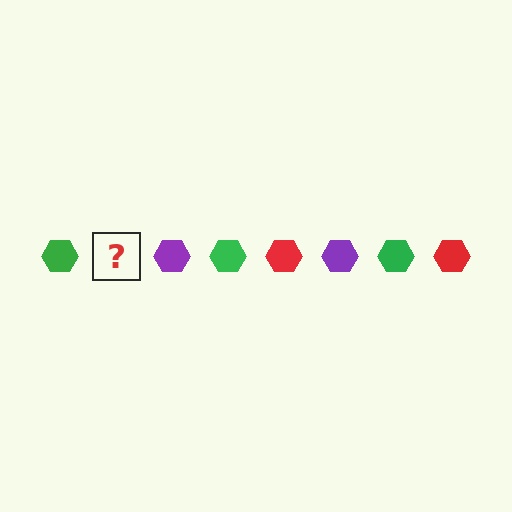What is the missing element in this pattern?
The missing element is a red hexagon.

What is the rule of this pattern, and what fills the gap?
The rule is that the pattern cycles through green, red, purple hexagons. The gap should be filled with a red hexagon.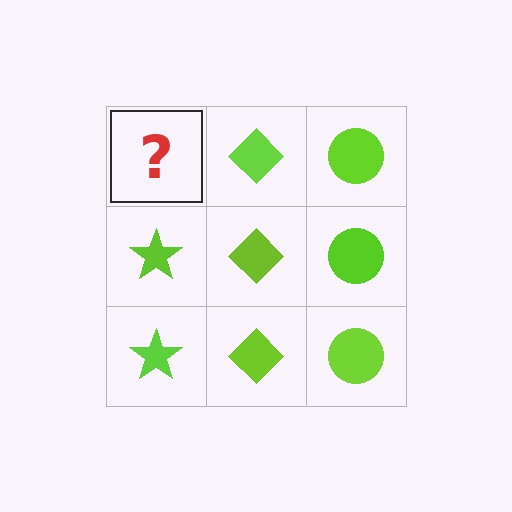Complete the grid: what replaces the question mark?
The question mark should be replaced with a lime star.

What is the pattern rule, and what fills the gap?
The rule is that each column has a consistent shape. The gap should be filled with a lime star.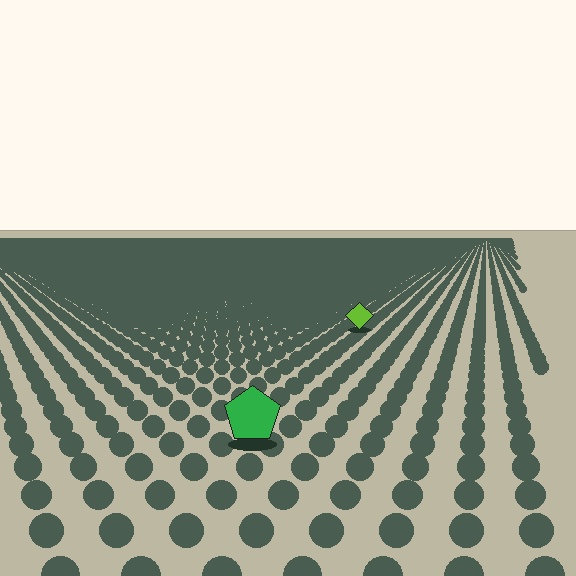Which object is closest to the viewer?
The green pentagon is closest. The texture marks near it are larger and more spread out.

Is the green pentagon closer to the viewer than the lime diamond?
Yes. The green pentagon is closer — you can tell from the texture gradient: the ground texture is coarser near it.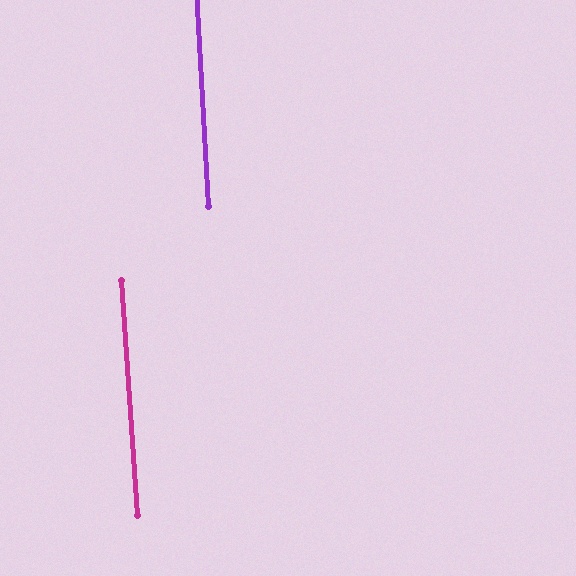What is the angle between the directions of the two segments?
Approximately 1 degree.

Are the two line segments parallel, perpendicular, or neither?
Parallel — their directions differ by only 0.6°.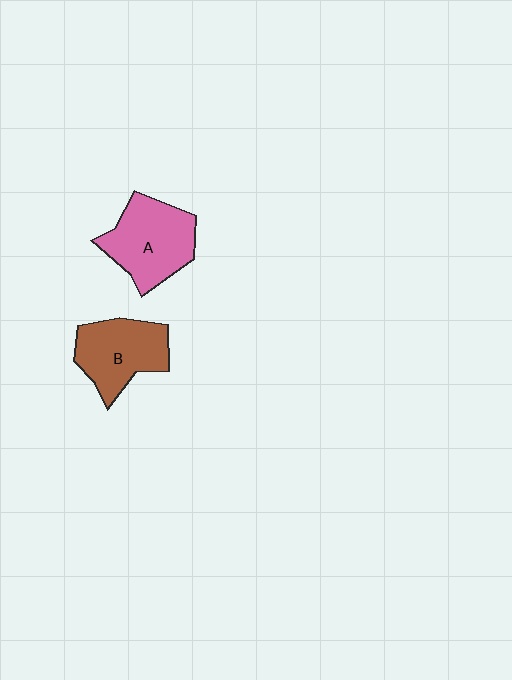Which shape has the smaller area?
Shape B (brown).